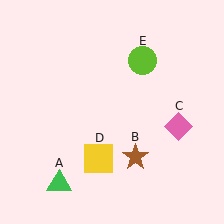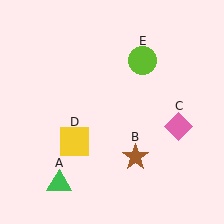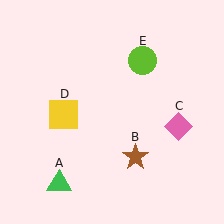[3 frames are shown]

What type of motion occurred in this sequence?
The yellow square (object D) rotated clockwise around the center of the scene.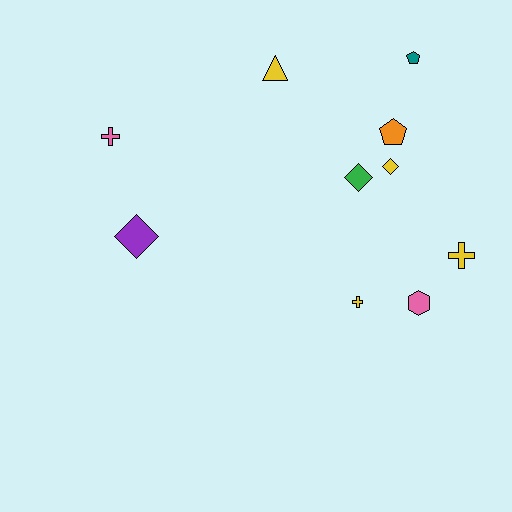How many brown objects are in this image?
There are no brown objects.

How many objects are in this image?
There are 10 objects.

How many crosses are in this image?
There are 3 crosses.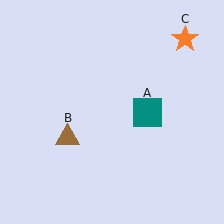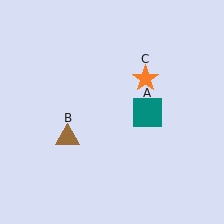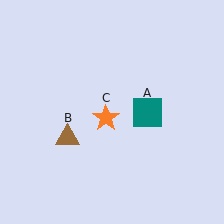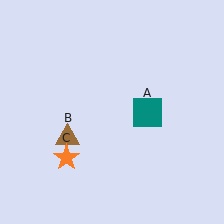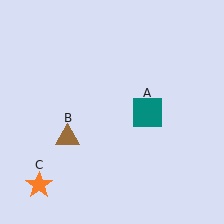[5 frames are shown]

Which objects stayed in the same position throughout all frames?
Teal square (object A) and brown triangle (object B) remained stationary.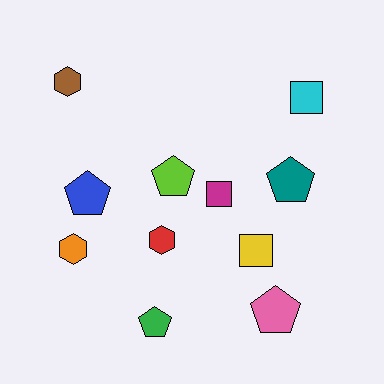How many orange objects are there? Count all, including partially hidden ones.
There is 1 orange object.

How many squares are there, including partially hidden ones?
There are 3 squares.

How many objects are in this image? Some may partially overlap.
There are 11 objects.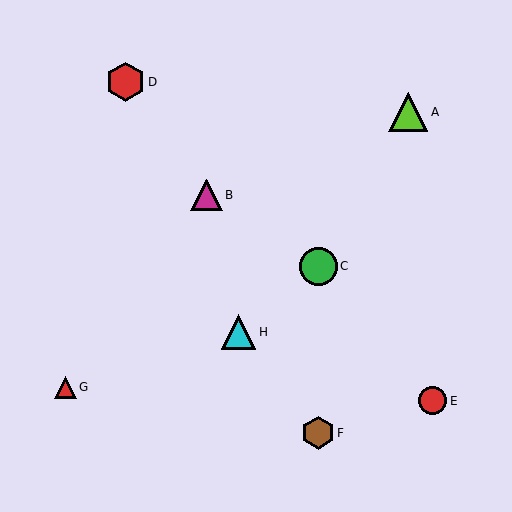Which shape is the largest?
The red hexagon (labeled D) is the largest.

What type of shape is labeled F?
Shape F is a brown hexagon.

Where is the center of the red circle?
The center of the red circle is at (433, 401).